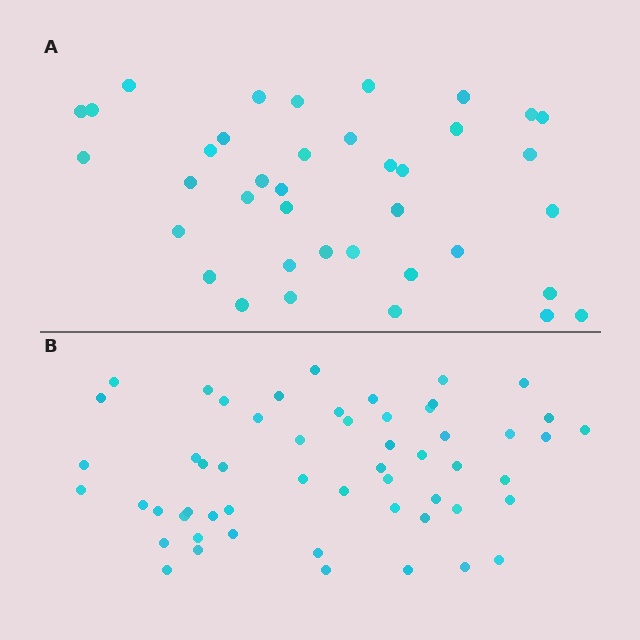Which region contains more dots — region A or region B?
Region B (the bottom region) has more dots.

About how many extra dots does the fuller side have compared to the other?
Region B has approximately 15 more dots than region A.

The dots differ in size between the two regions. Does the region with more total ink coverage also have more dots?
No. Region A has more total ink coverage because its dots are larger, but region B actually contains more individual dots. Total area can be misleading — the number of items is what matters here.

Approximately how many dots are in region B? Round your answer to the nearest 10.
About 60 dots. (The exact count is 55, which rounds to 60.)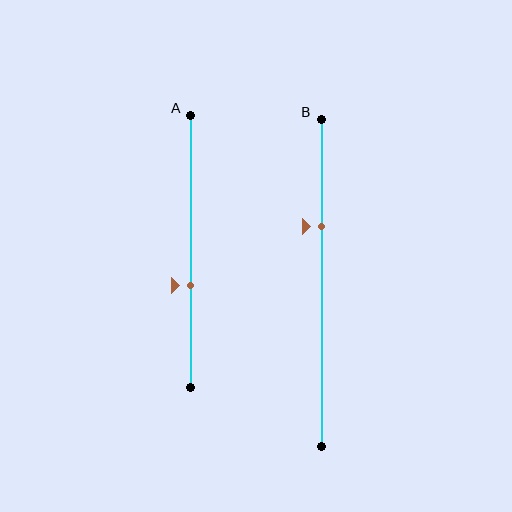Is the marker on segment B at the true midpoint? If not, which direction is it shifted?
No, the marker on segment B is shifted upward by about 17% of the segment length.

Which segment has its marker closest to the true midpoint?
Segment A has its marker closest to the true midpoint.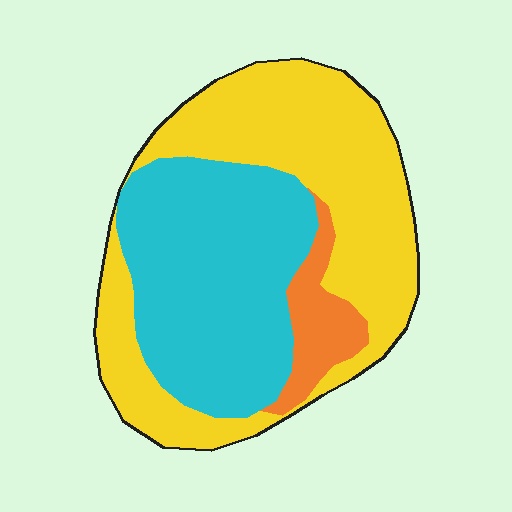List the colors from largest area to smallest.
From largest to smallest: yellow, cyan, orange.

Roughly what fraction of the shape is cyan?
Cyan takes up between a third and a half of the shape.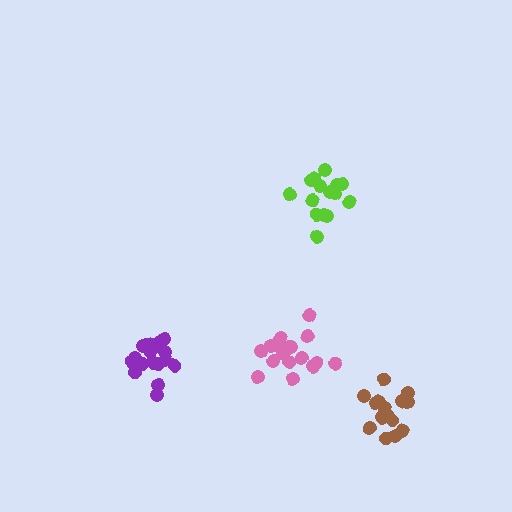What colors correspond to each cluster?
The clusters are colored: lime, purple, pink, brown.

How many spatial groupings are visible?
There are 4 spatial groupings.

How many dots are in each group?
Group 1: 15 dots, Group 2: 19 dots, Group 3: 18 dots, Group 4: 15 dots (67 total).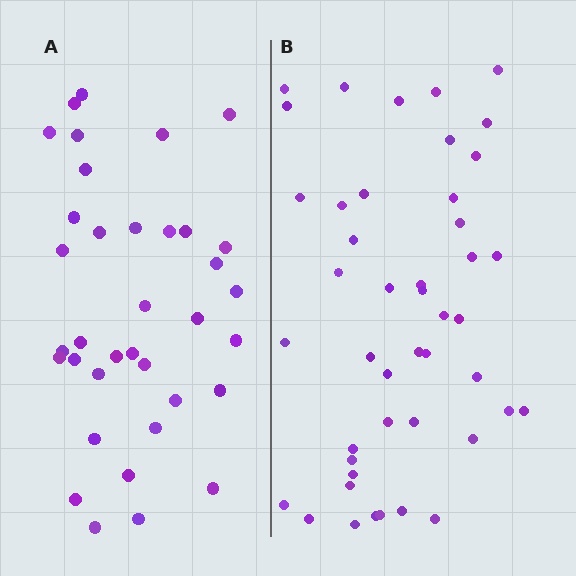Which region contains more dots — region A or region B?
Region B (the right region) has more dots.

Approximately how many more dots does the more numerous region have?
Region B has roughly 8 or so more dots than region A.